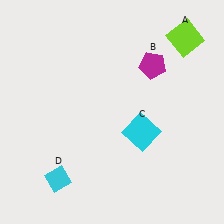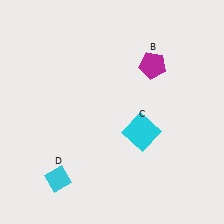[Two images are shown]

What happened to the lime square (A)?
The lime square (A) was removed in Image 2. It was in the top-right area of Image 1.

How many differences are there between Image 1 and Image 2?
There is 1 difference between the two images.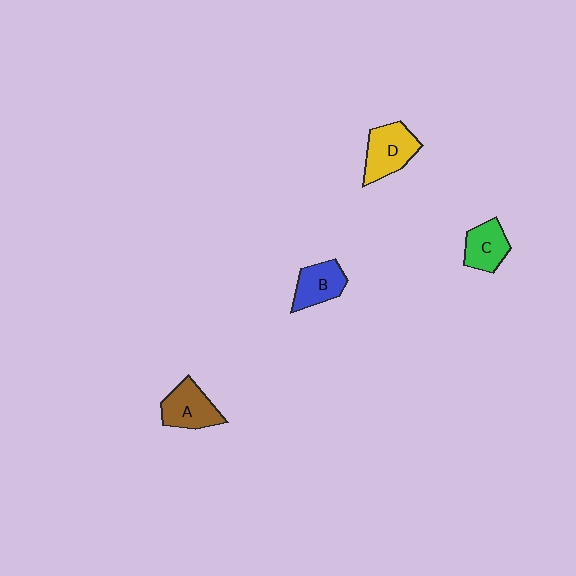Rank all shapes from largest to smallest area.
From largest to smallest: D (yellow), A (brown), B (blue), C (green).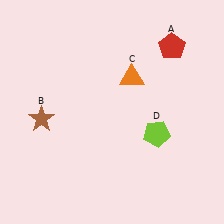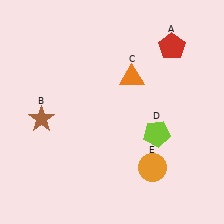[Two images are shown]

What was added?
An orange circle (E) was added in Image 2.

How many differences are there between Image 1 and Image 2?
There is 1 difference between the two images.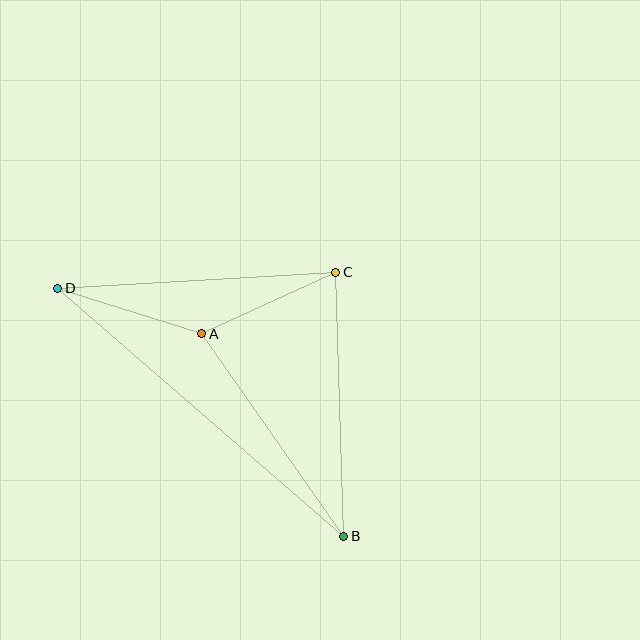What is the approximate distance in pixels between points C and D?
The distance between C and D is approximately 279 pixels.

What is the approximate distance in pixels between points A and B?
The distance between A and B is approximately 247 pixels.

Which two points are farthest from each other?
Points B and D are farthest from each other.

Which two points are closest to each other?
Points A and C are closest to each other.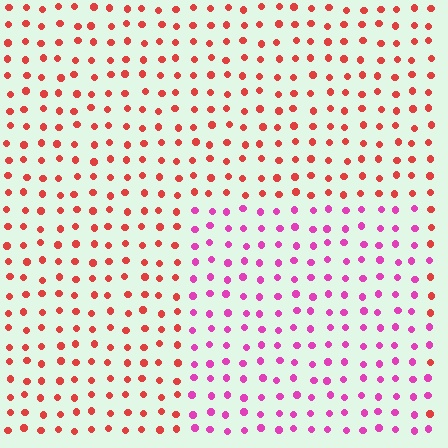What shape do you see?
I see a rectangle.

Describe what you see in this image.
The image is filled with small red elements in a uniform arrangement. A rectangle-shaped region is visible where the elements are tinted to a slightly different hue, forming a subtle color boundary.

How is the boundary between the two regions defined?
The boundary is defined purely by a slight shift in hue (about 45 degrees). Spacing, size, and orientation are identical on both sides.